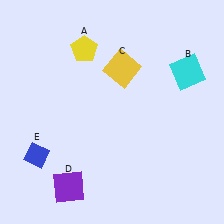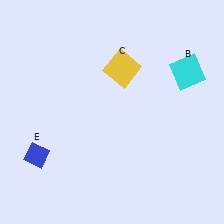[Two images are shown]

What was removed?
The yellow pentagon (A), the purple square (D) were removed in Image 2.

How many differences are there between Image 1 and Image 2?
There are 2 differences between the two images.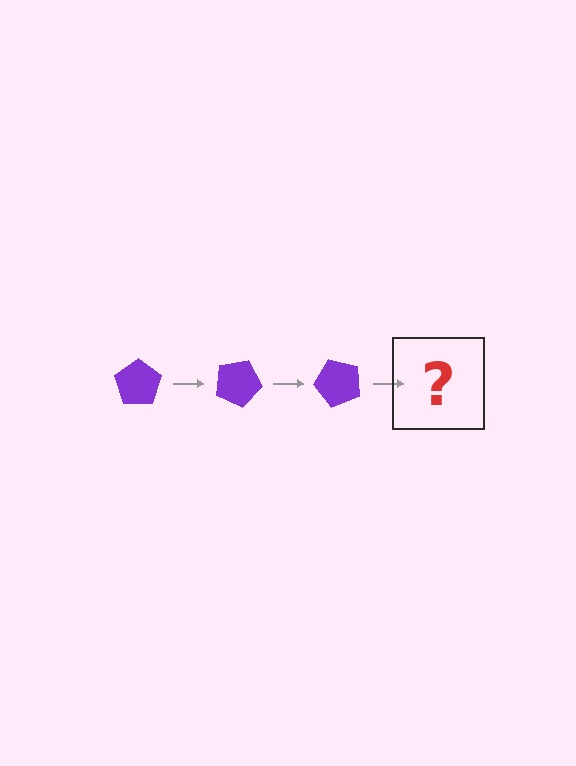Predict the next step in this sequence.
The next step is a purple pentagon rotated 75 degrees.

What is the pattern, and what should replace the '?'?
The pattern is that the pentagon rotates 25 degrees each step. The '?' should be a purple pentagon rotated 75 degrees.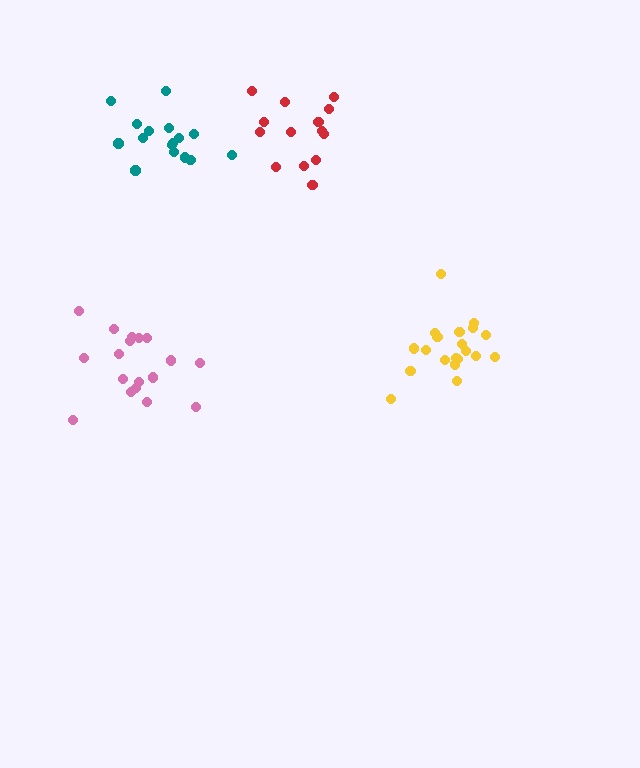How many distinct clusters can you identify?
There are 4 distinct clusters.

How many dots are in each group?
Group 1: 18 dots, Group 2: 16 dots, Group 3: 20 dots, Group 4: 14 dots (68 total).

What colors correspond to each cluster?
The clusters are colored: pink, teal, yellow, red.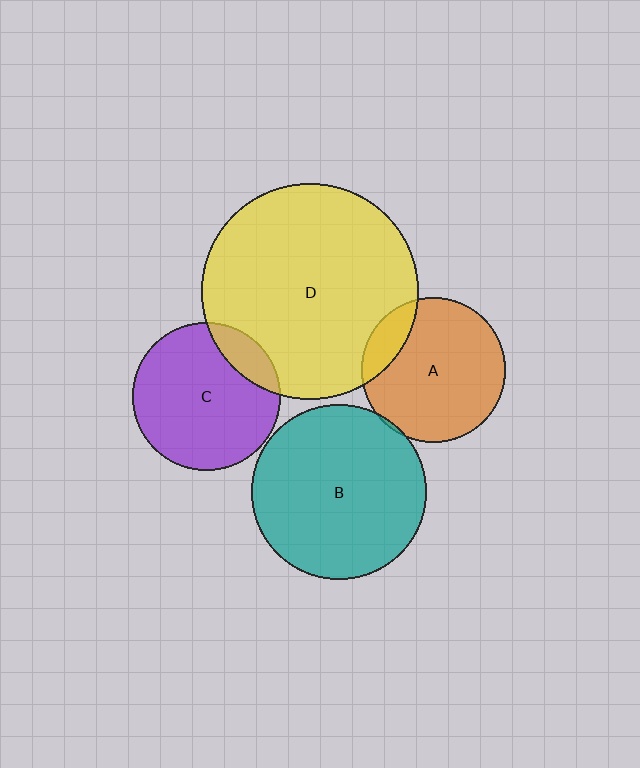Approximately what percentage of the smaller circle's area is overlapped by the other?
Approximately 15%.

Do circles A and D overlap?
Yes.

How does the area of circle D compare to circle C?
Approximately 2.1 times.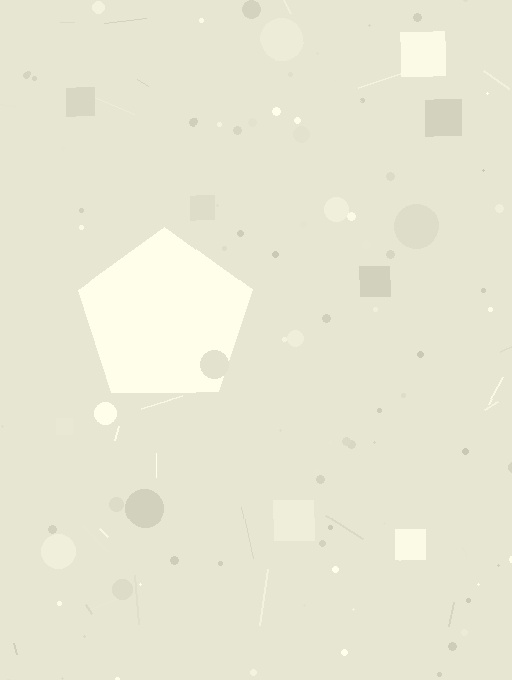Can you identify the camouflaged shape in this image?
The camouflaged shape is a pentagon.